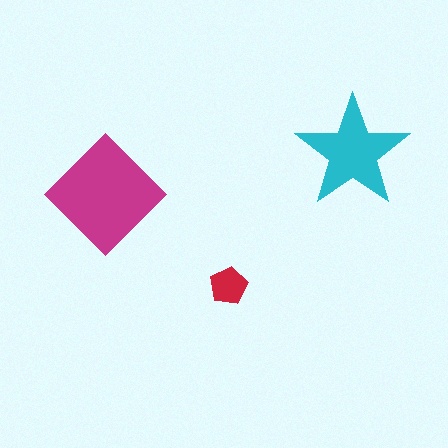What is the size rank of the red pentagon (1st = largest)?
3rd.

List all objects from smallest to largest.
The red pentagon, the cyan star, the magenta diamond.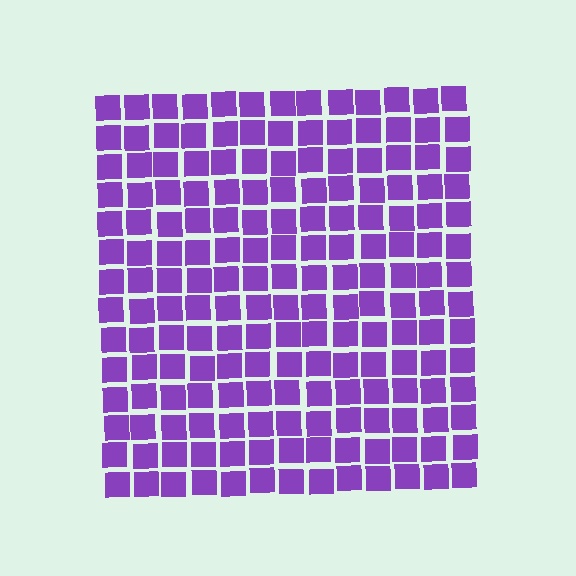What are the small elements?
The small elements are squares.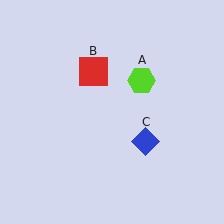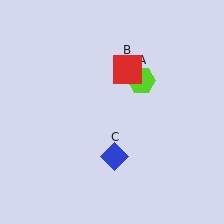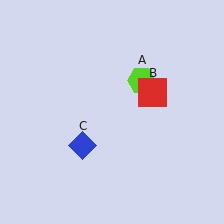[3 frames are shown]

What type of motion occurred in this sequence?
The red square (object B), blue diamond (object C) rotated clockwise around the center of the scene.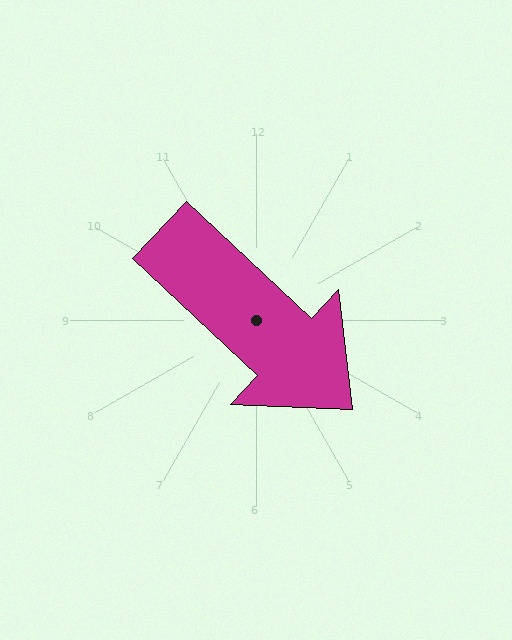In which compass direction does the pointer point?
Southeast.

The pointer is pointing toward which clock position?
Roughly 4 o'clock.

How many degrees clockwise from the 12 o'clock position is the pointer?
Approximately 133 degrees.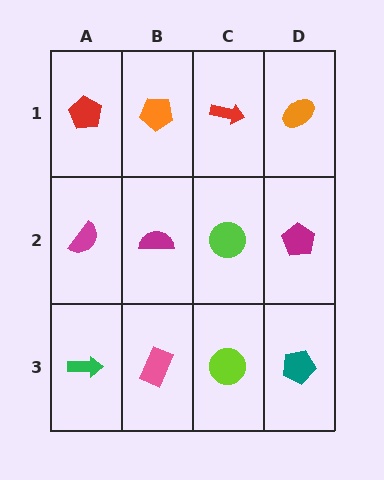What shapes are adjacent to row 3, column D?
A magenta pentagon (row 2, column D), a lime circle (row 3, column C).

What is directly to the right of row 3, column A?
A pink rectangle.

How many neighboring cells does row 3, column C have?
3.